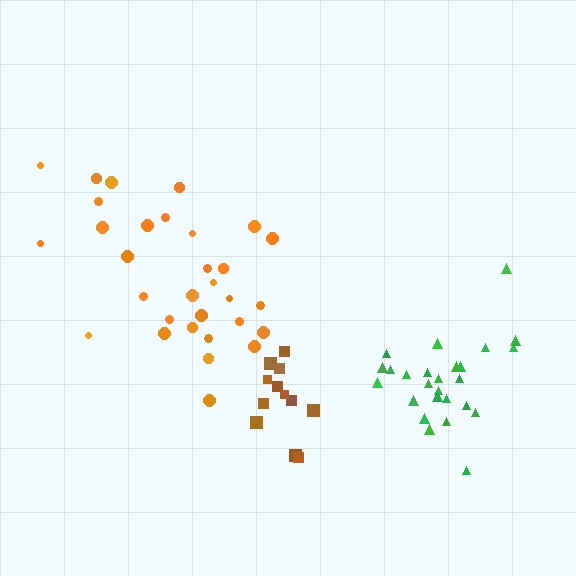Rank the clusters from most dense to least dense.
green, brown, orange.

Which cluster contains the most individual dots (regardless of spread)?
Orange (32).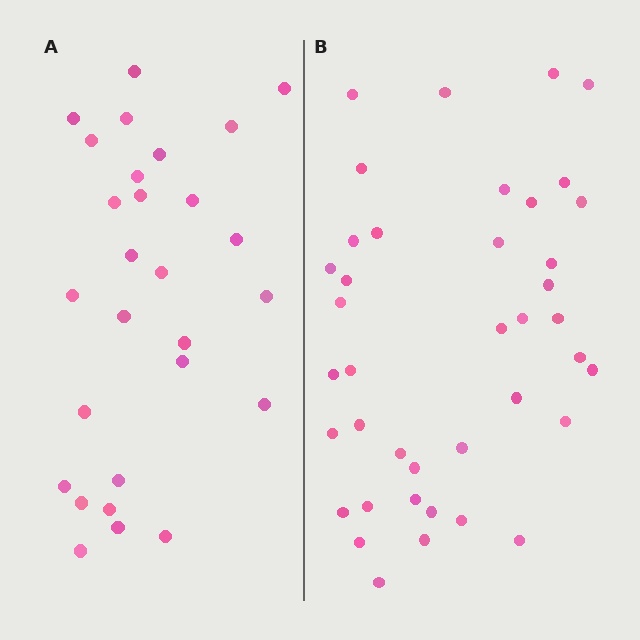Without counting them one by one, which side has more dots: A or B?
Region B (the right region) has more dots.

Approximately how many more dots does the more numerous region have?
Region B has roughly 12 or so more dots than region A.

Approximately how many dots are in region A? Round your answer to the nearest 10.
About 30 dots. (The exact count is 28, which rounds to 30.)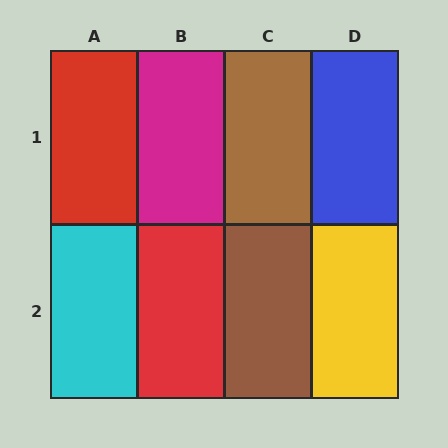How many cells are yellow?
1 cell is yellow.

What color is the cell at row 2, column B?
Red.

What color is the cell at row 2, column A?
Cyan.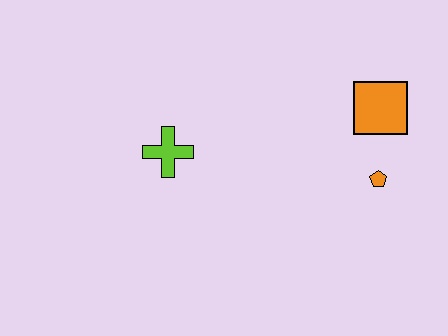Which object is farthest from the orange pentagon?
The lime cross is farthest from the orange pentagon.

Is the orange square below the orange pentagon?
No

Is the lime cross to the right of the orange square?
No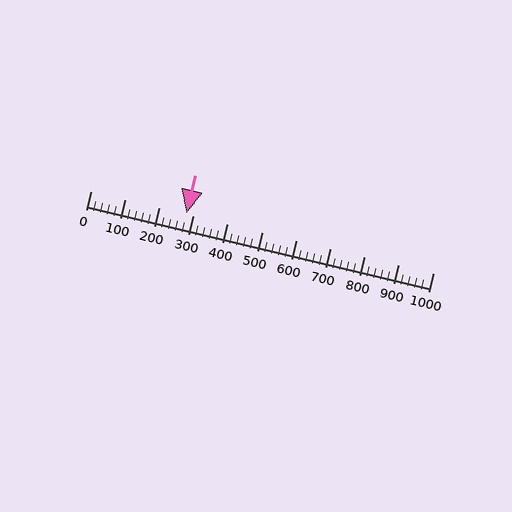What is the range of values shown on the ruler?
The ruler shows values from 0 to 1000.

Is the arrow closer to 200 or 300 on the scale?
The arrow is closer to 300.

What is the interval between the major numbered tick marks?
The major tick marks are spaced 100 units apart.